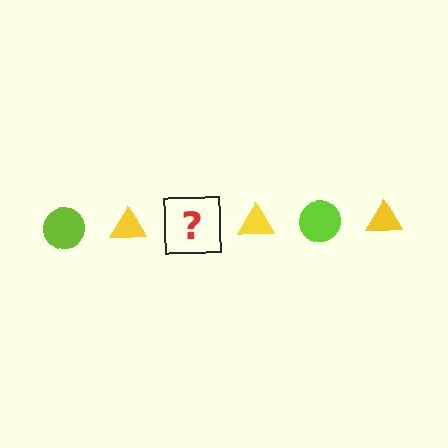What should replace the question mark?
The question mark should be replaced with a lime circle.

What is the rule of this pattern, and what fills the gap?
The rule is that the pattern alternates between lime circle and yellow triangle. The gap should be filled with a lime circle.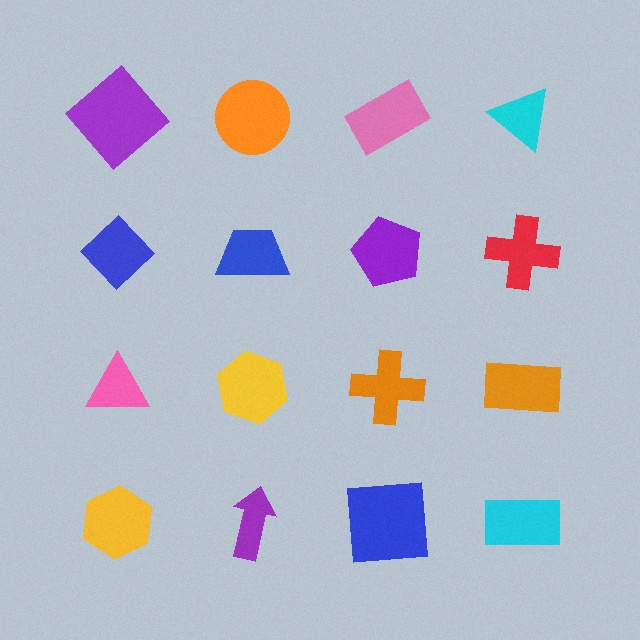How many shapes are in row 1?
4 shapes.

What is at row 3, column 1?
A pink triangle.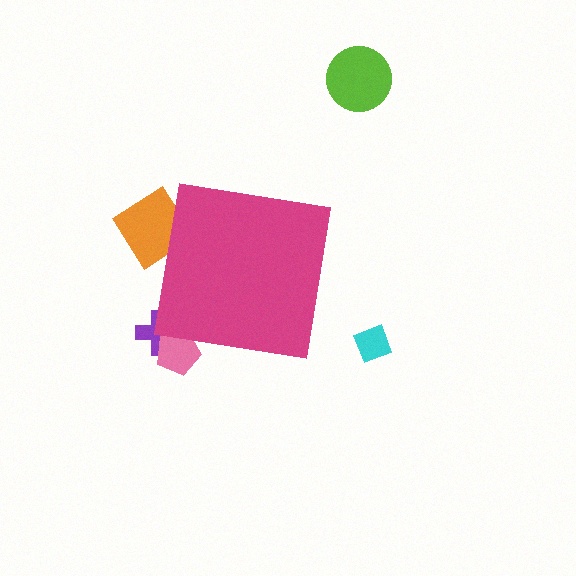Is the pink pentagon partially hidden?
Yes, the pink pentagon is partially hidden behind the magenta square.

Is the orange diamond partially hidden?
Yes, the orange diamond is partially hidden behind the magenta square.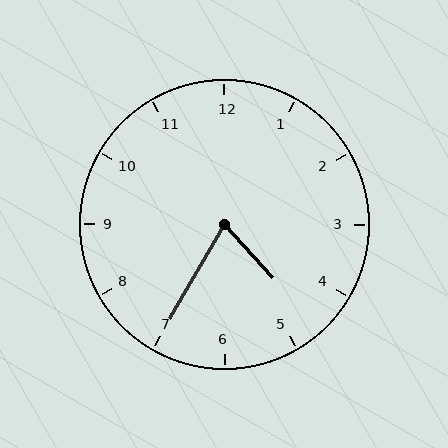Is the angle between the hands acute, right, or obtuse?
It is acute.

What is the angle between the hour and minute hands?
Approximately 72 degrees.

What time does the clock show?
4:35.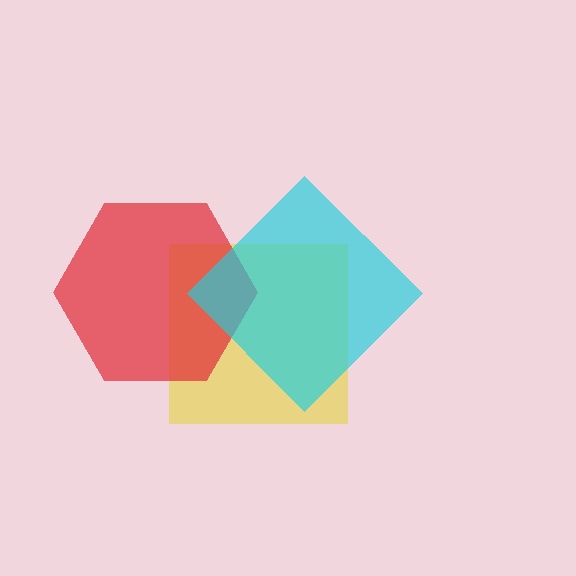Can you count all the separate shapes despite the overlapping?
Yes, there are 3 separate shapes.